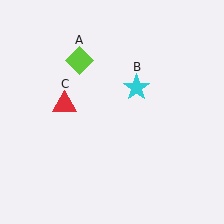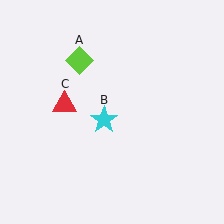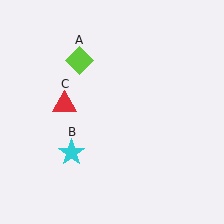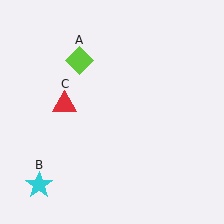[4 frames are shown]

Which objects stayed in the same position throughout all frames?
Lime diamond (object A) and red triangle (object C) remained stationary.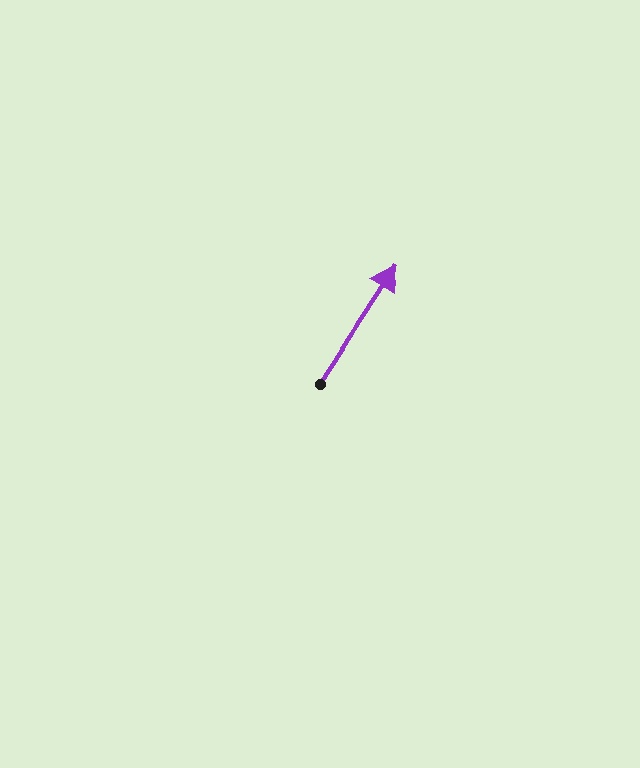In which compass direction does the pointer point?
Northeast.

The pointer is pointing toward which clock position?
Roughly 1 o'clock.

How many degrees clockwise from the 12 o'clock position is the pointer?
Approximately 33 degrees.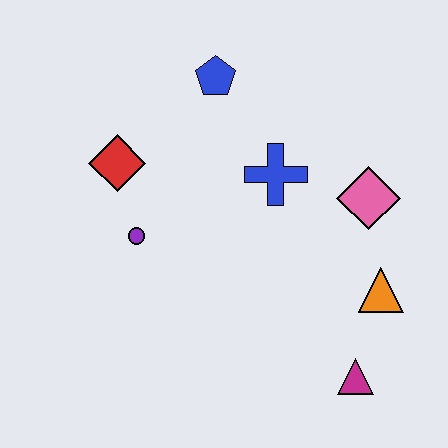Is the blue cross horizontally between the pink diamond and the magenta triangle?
No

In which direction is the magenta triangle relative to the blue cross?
The magenta triangle is below the blue cross.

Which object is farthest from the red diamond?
The magenta triangle is farthest from the red diamond.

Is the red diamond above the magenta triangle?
Yes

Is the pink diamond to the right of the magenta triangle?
Yes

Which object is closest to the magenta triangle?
The orange triangle is closest to the magenta triangle.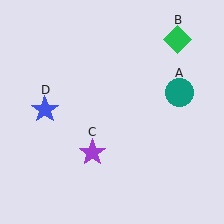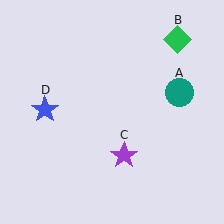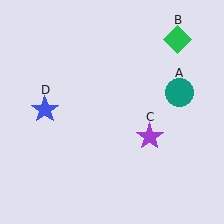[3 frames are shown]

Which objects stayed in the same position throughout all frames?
Teal circle (object A) and green diamond (object B) and blue star (object D) remained stationary.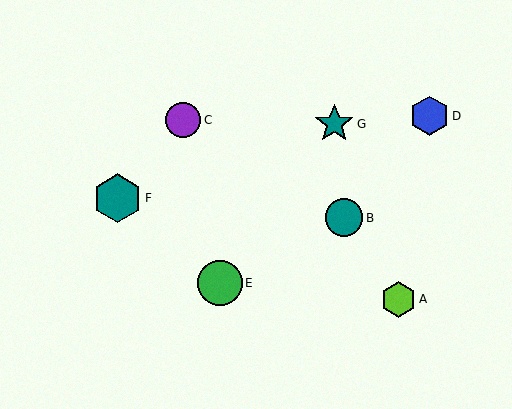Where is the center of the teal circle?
The center of the teal circle is at (344, 218).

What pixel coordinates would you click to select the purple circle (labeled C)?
Click at (183, 120) to select the purple circle C.